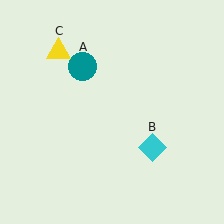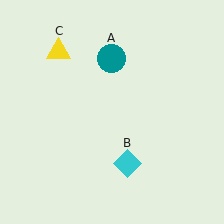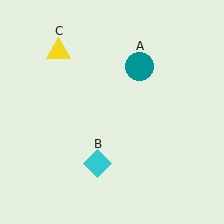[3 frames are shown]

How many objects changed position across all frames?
2 objects changed position: teal circle (object A), cyan diamond (object B).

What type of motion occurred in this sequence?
The teal circle (object A), cyan diamond (object B) rotated clockwise around the center of the scene.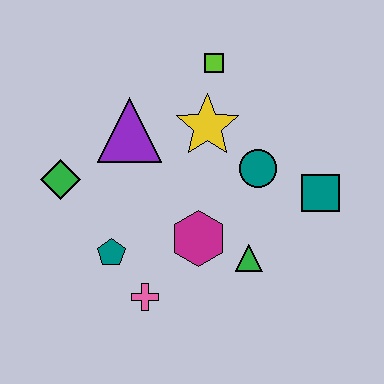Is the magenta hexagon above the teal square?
No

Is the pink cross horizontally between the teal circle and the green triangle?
No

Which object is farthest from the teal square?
The green diamond is farthest from the teal square.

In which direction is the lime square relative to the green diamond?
The lime square is to the right of the green diamond.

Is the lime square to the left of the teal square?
Yes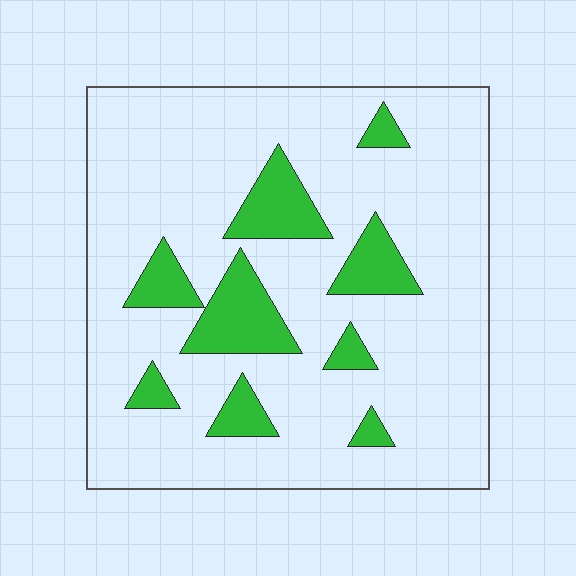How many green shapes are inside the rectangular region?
9.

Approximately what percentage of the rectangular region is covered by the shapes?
Approximately 15%.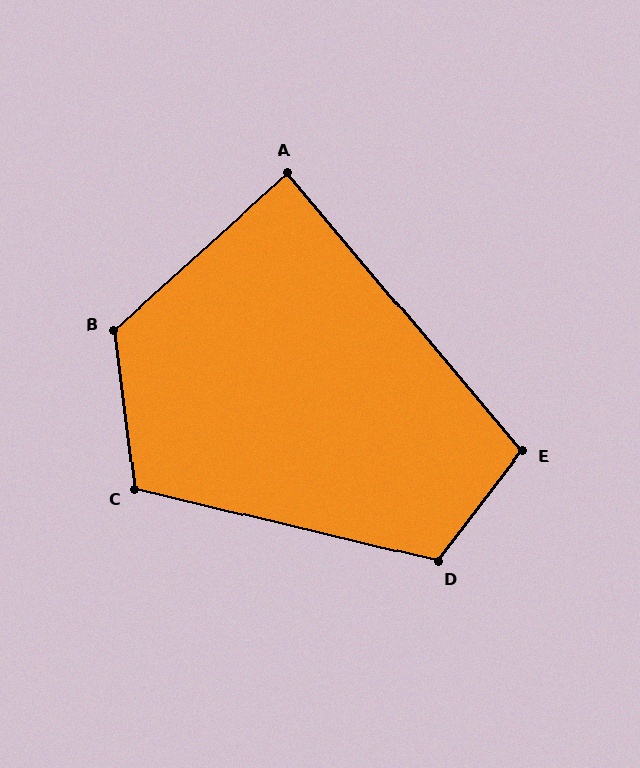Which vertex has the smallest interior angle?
A, at approximately 88 degrees.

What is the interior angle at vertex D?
Approximately 114 degrees (obtuse).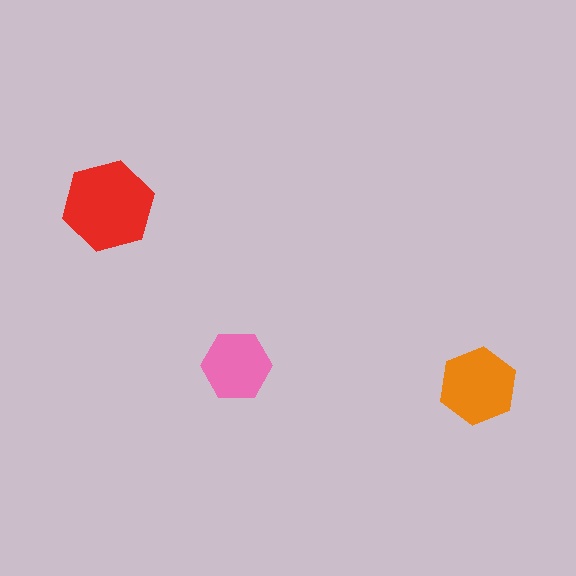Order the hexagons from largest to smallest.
the red one, the orange one, the pink one.